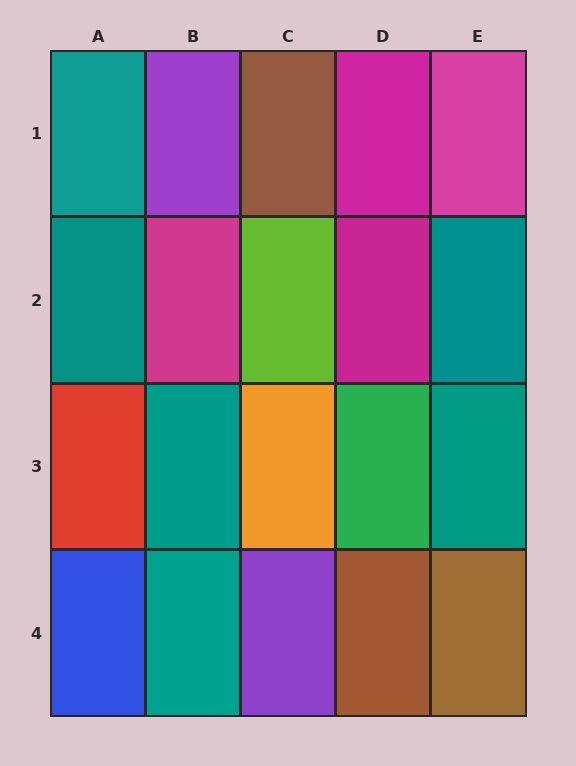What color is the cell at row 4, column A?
Blue.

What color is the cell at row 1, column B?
Purple.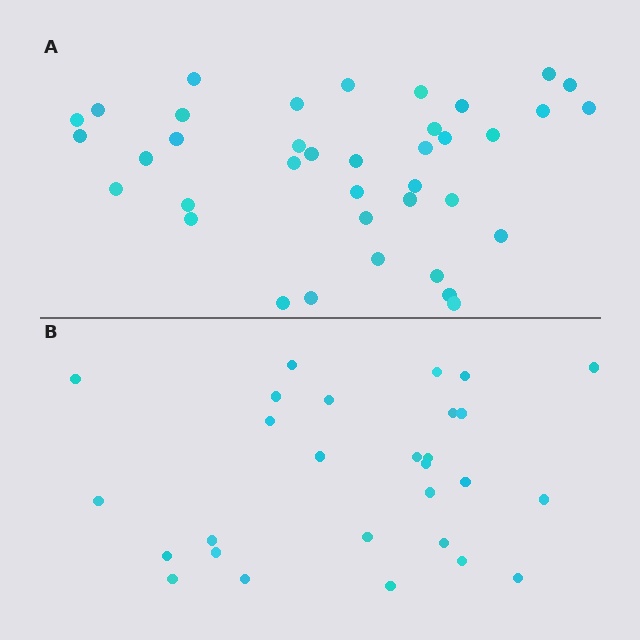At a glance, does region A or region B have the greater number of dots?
Region A (the top region) has more dots.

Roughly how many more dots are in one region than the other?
Region A has roughly 10 or so more dots than region B.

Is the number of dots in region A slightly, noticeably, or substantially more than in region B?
Region A has noticeably more, but not dramatically so. The ratio is roughly 1.4 to 1.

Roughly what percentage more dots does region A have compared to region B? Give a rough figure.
About 35% more.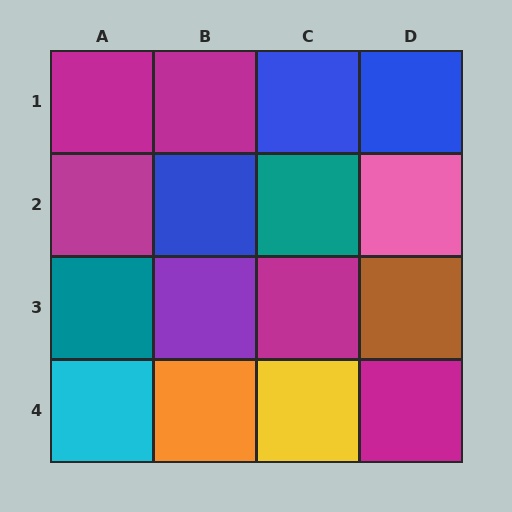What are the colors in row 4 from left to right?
Cyan, orange, yellow, magenta.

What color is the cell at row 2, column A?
Magenta.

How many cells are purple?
1 cell is purple.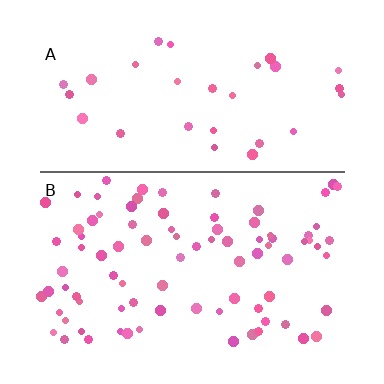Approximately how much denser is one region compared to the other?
Approximately 2.7× — region B over region A.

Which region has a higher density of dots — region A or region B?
B (the bottom).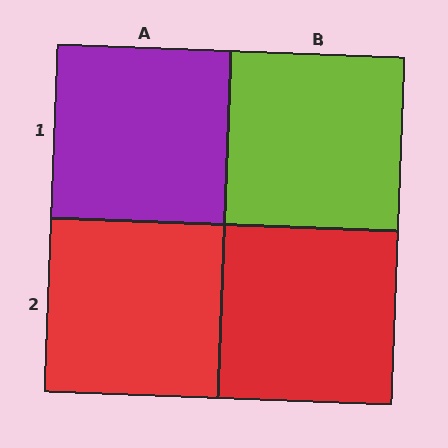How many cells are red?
2 cells are red.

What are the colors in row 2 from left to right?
Red, red.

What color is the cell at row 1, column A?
Purple.